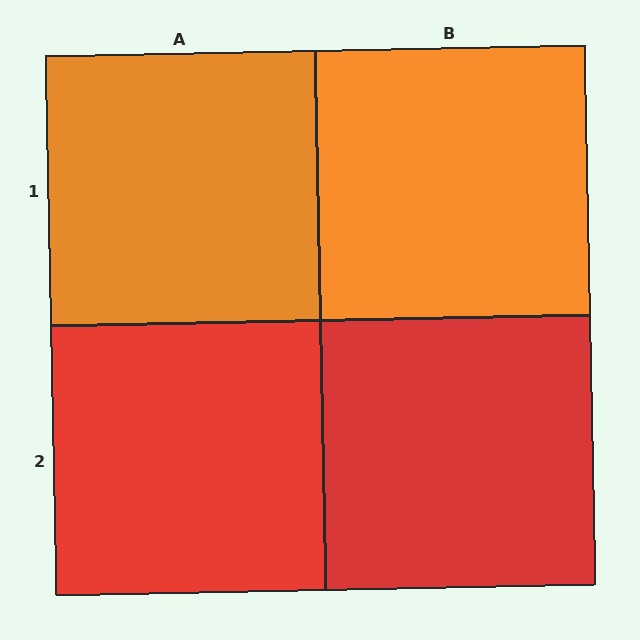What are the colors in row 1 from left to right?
Orange, orange.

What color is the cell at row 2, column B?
Red.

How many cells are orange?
2 cells are orange.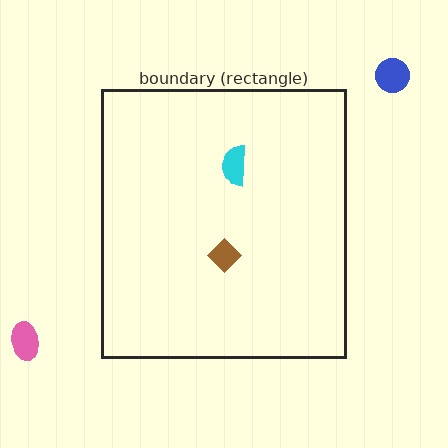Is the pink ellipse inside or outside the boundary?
Outside.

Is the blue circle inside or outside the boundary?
Outside.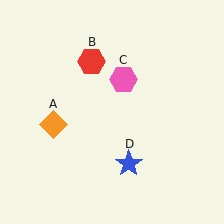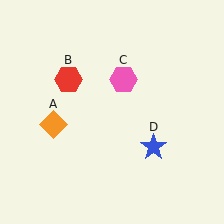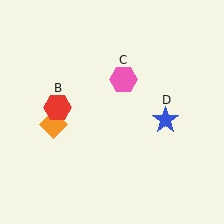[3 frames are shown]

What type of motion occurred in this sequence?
The red hexagon (object B), blue star (object D) rotated counterclockwise around the center of the scene.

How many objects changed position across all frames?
2 objects changed position: red hexagon (object B), blue star (object D).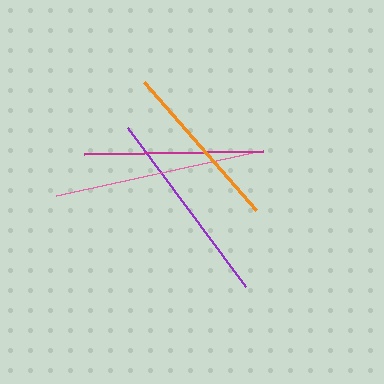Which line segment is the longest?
The pink line is the longest at approximately 206 pixels.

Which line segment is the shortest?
The orange line is the shortest at approximately 170 pixels.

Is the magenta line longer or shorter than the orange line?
The magenta line is longer than the orange line.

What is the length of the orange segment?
The orange segment is approximately 170 pixels long.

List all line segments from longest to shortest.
From longest to shortest: pink, purple, magenta, orange.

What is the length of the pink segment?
The pink segment is approximately 206 pixels long.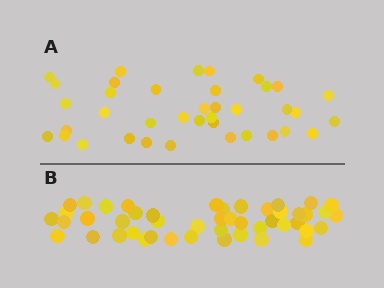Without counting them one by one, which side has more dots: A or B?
Region B (the bottom region) has more dots.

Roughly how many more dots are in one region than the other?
Region B has roughly 8 or so more dots than region A.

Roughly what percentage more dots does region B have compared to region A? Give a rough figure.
About 25% more.